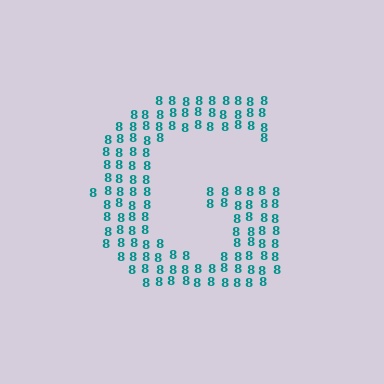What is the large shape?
The large shape is the letter G.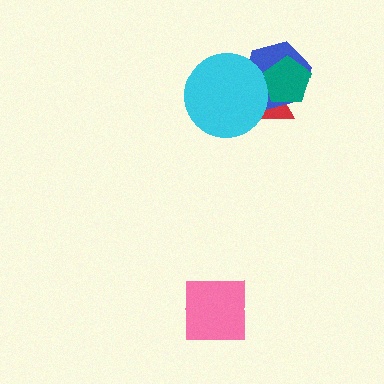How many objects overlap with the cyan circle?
2 objects overlap with the cyan circle.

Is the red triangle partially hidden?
Yes, it is partially covered by another shape.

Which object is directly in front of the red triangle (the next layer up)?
The blue hexagon is directly in front of the red triangle.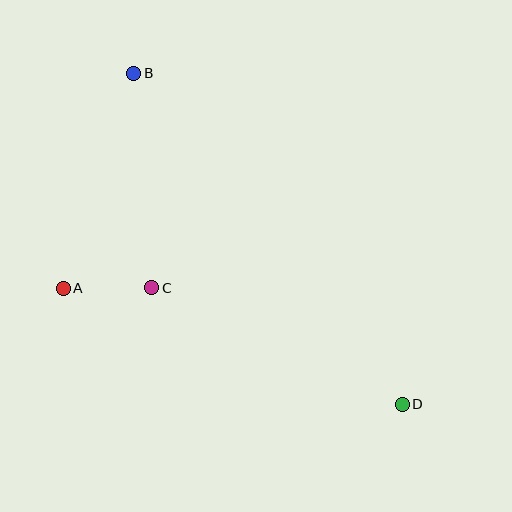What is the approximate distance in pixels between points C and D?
The distance between C and D is approximately 276 pixels.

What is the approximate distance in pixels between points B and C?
The distance between B and C is approximately 215 pixels.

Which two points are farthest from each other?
Points B and D are farthest from each other.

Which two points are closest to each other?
Points A and C are closest to each other.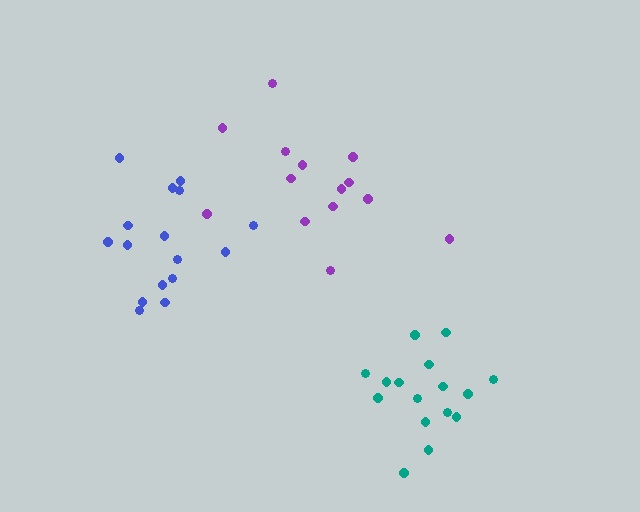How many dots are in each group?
Group 1: 16 dots, Group 2: 14 dots, Group 3: 16 dots (46 total).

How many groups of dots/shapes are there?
There are 3 groups.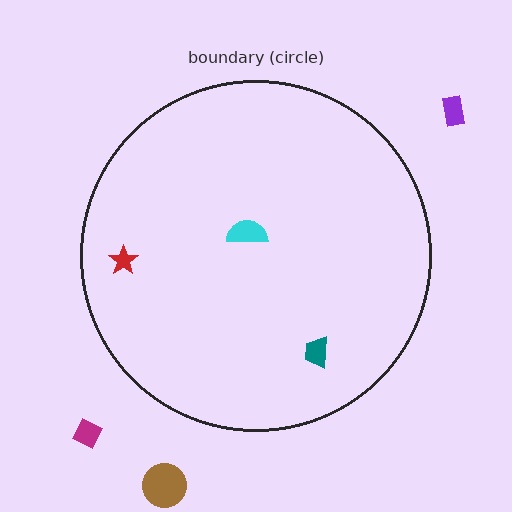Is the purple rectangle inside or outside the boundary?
Outside.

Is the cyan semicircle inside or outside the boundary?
Inside.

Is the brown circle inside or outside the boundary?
Outside.